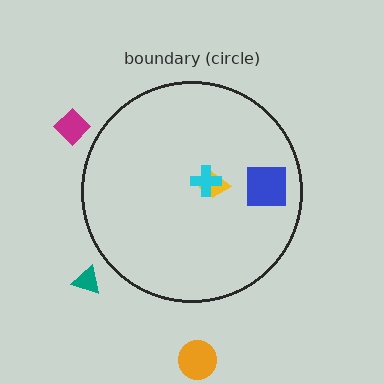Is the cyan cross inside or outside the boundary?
Inside.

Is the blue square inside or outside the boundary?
Inside.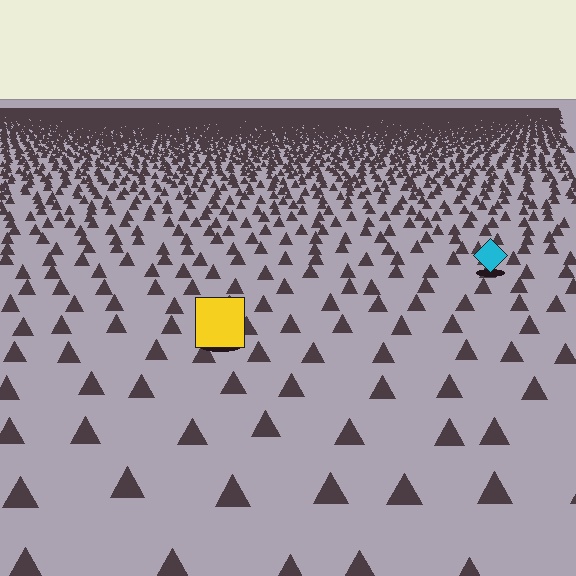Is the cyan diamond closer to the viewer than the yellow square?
No. The yellow square is closer — you can tell from the texture gradient: the ground texture is coarser near it.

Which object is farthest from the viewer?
The cyan diamond is farthest from the viewer. It appears smaller and the ground texture around it is denser.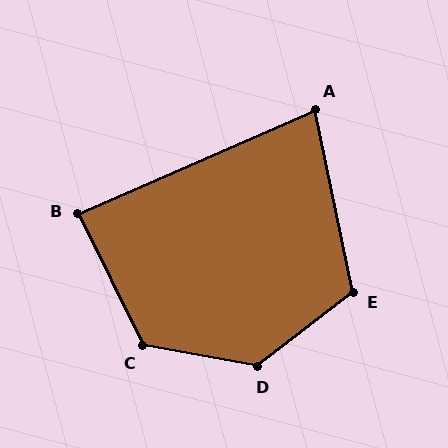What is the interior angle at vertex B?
Approximately 88 degrees (approximately right).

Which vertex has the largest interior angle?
D, at approximately 132 degrees.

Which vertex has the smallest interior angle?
A, at approximately 78 degrees.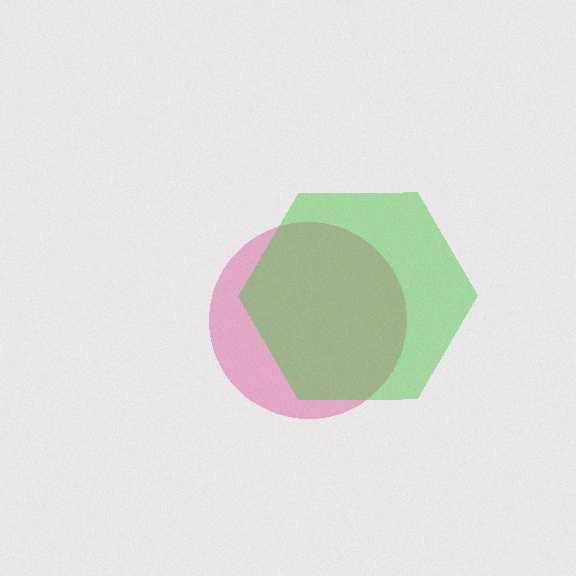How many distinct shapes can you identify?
There are 2 distinct shapes: a pink circle, a green hexagon.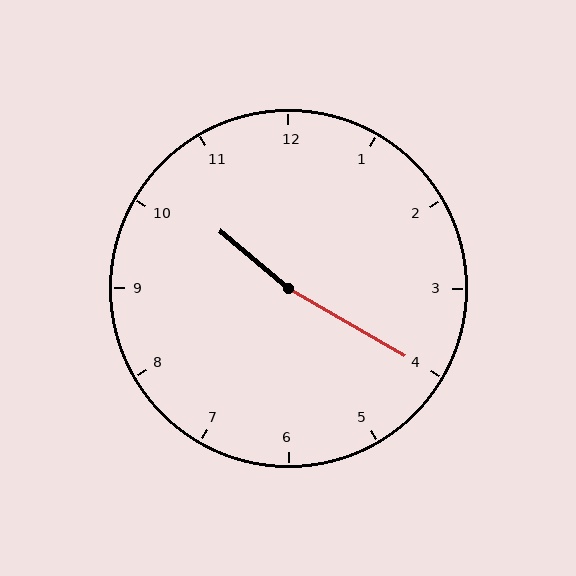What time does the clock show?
10:20.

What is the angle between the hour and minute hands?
Approximately 170 degrees.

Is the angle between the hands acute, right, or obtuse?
It is obtuse.